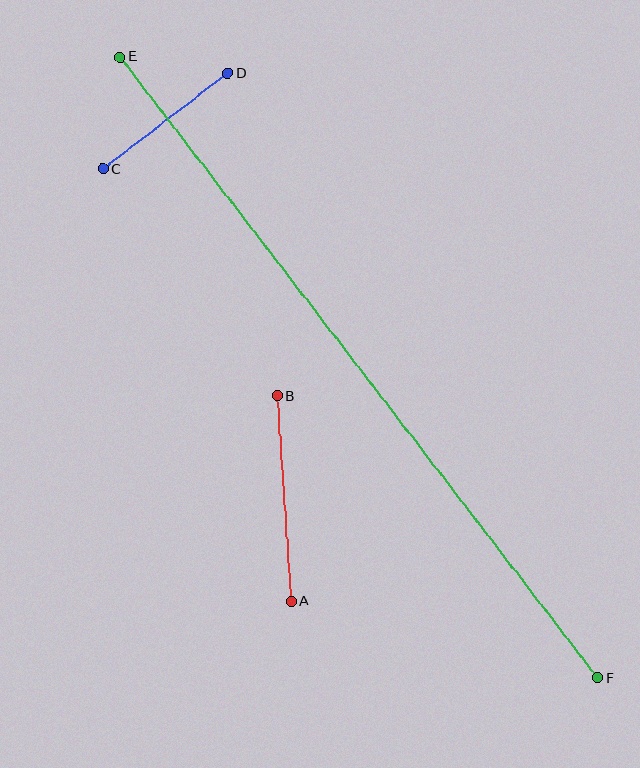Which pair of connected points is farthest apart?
Points E and F are farthest apart.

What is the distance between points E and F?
The distance is approximately 783 pixels.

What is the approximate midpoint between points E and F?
The midpoint is at approximately (359, 368) pixels.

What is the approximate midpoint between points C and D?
The midpoint is at approximately (165, 121) pixels.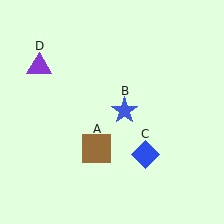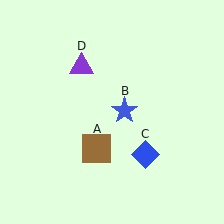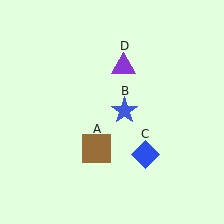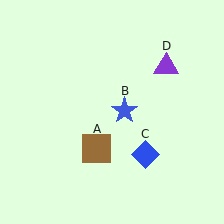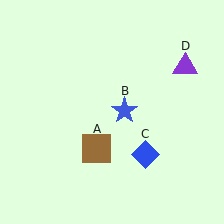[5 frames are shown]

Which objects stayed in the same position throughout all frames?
Brown square (object A) and blue star (object B) and blue diamond (object C) remained stationary.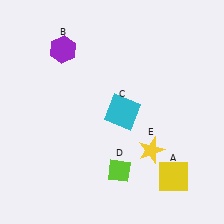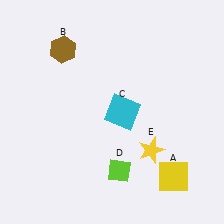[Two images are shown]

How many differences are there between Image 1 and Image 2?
There is 1 difference between the two images.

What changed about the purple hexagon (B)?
In Image 1, B is purple. In Image 2, it changed to brown.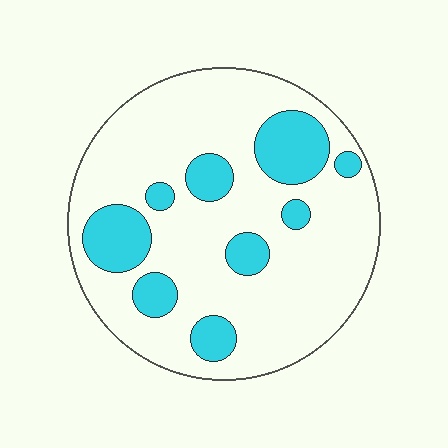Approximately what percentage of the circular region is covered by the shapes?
Approximately 20%.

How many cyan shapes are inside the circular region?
9.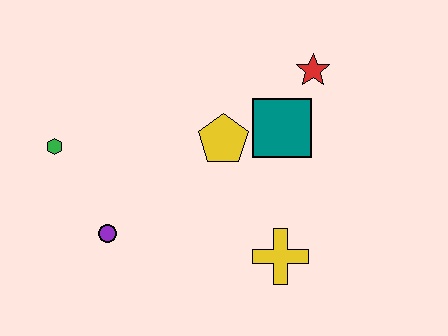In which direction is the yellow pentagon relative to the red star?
The yellow pentagon is to the left of the red star.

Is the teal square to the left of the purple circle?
No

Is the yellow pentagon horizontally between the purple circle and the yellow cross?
Yes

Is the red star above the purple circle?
Yes